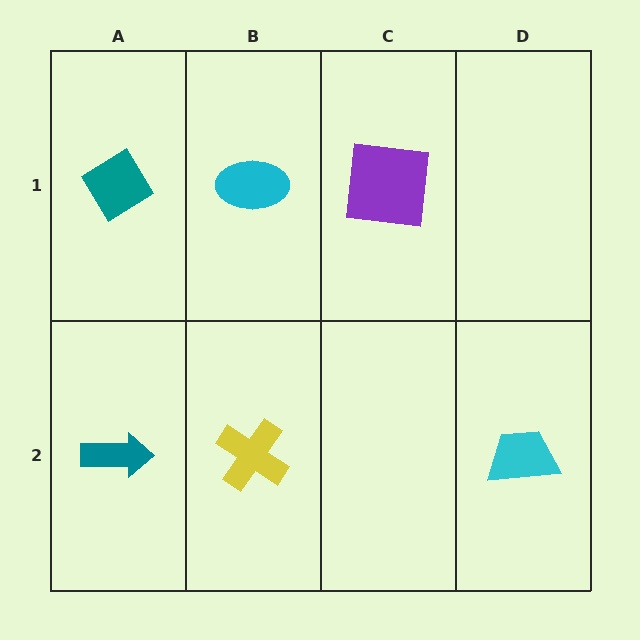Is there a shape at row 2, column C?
No, that cell is empty.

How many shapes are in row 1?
3 shapes.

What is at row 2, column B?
A yellow cross.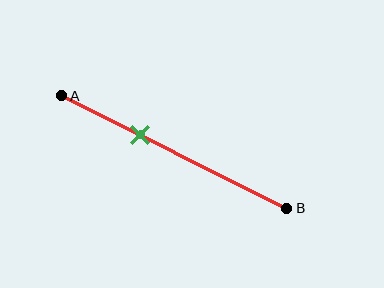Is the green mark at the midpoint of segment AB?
No, the mark is at about 35% from A, not at the 50% midpoint.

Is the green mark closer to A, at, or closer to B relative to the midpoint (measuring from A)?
The green mark is closer to point A than the midpoint of segment AB.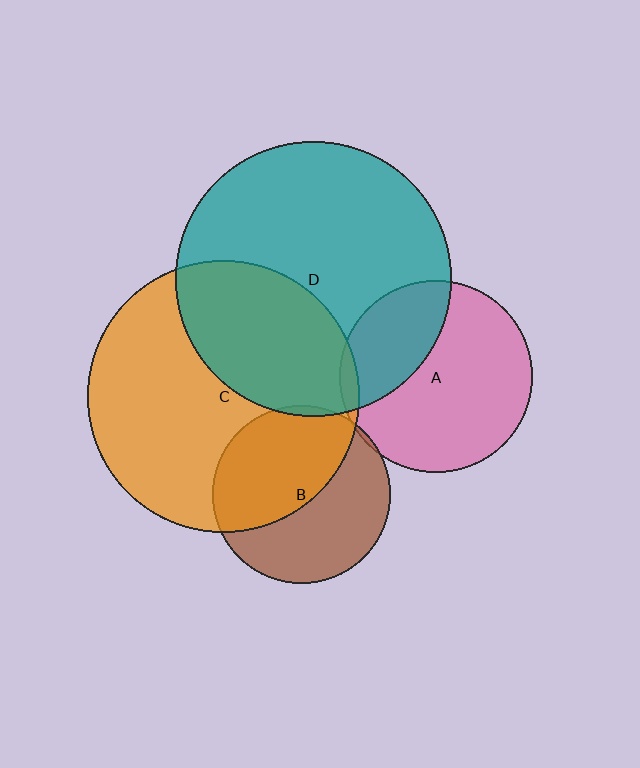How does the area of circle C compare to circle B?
Approximately 2.3 times.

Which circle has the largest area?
Circle D (teal).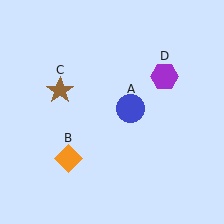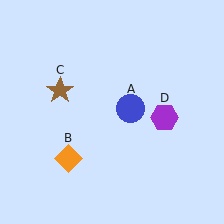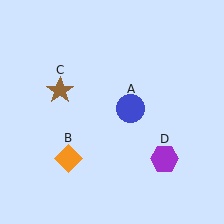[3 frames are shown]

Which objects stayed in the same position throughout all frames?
Blue circle (object A) and orange diamond (object B) and brown star (object C) remained stationary.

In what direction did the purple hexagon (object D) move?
The purple hexagon (object D) moved down.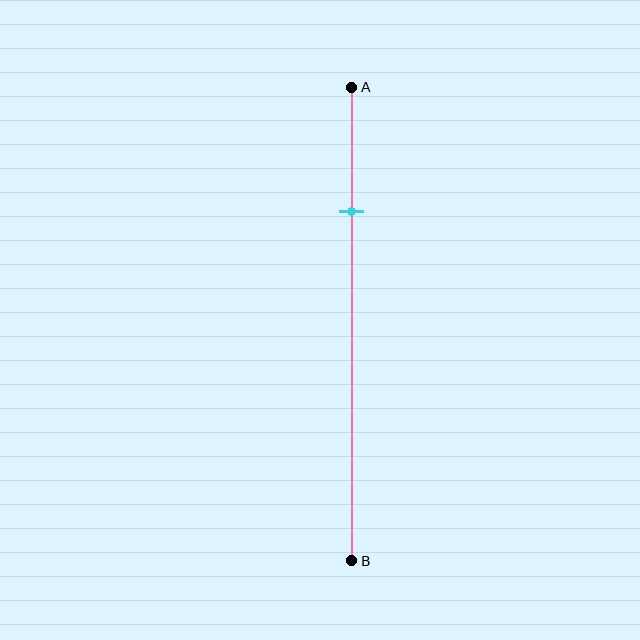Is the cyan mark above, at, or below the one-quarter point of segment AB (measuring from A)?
The cyan mark is approximately at the one-quarter point of segment AB.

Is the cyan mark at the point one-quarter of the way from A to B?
Yes, the mark is approximately at the one-quarter point.